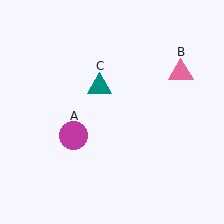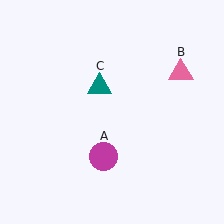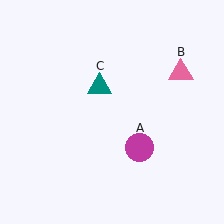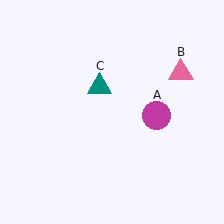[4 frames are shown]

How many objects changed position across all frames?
1 object changed position: magenta circle (object A).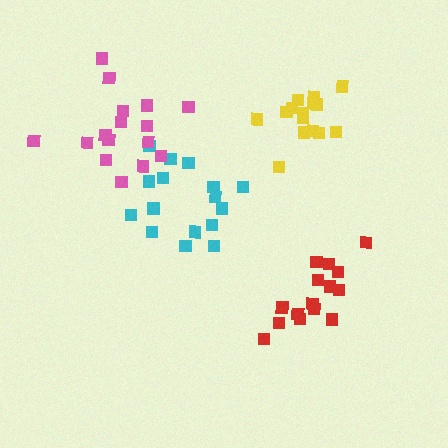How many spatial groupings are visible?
There are 4 spatial groupings.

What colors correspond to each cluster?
The clusters are colored: cyan, yellow, red, pink.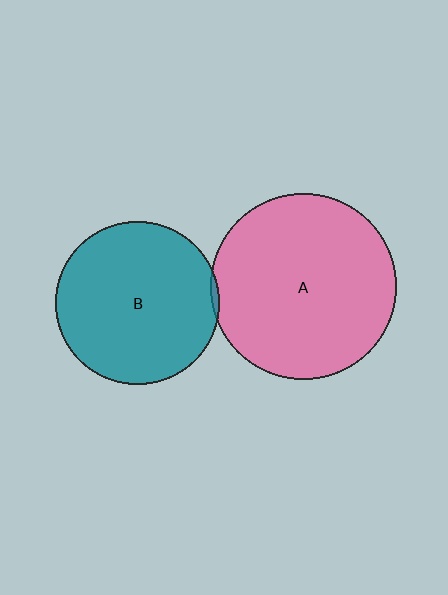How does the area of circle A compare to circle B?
Approximately 1.3 times.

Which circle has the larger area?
Circle A (pink).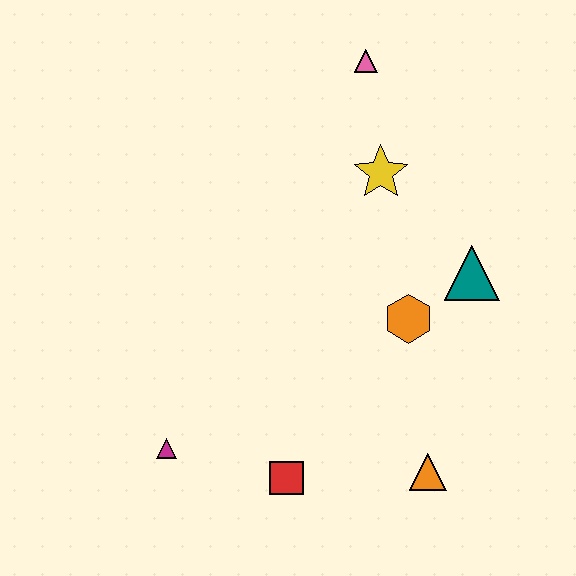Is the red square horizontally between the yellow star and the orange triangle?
No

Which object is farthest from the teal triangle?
The magenta triangle is farthest from the teal triangle.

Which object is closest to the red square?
The magenta triangle is closest to the red square.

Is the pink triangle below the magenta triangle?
No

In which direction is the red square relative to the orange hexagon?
The red square is below the orange hexagon.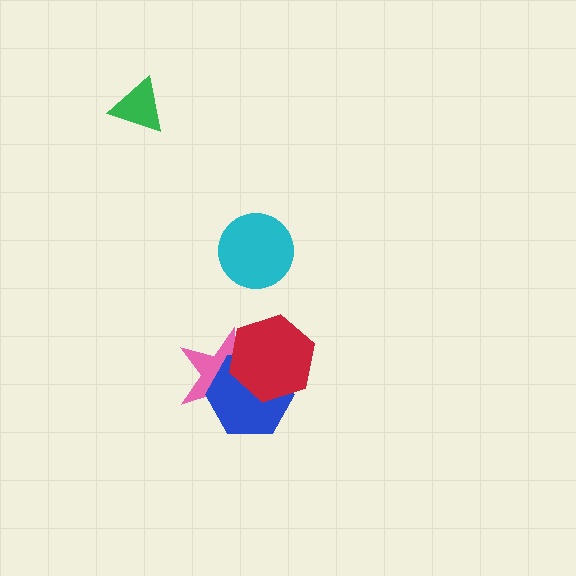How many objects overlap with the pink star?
2 objects overlap with the pink star.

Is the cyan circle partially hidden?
No, no other shape covers it.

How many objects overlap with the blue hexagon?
2 objects overlap with the blue hexagon.